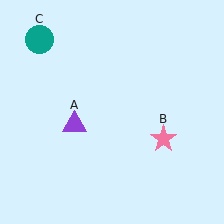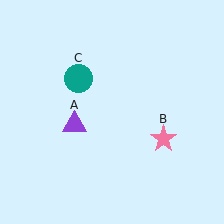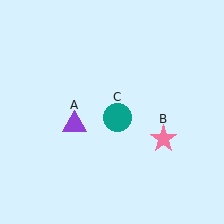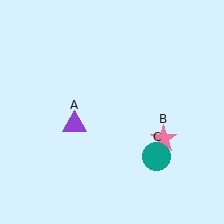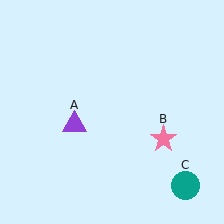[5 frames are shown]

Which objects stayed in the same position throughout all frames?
Purple triangle (object A) and pink star (object B) remained stationary.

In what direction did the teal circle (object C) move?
The teal circle (object C) moved down and to the right.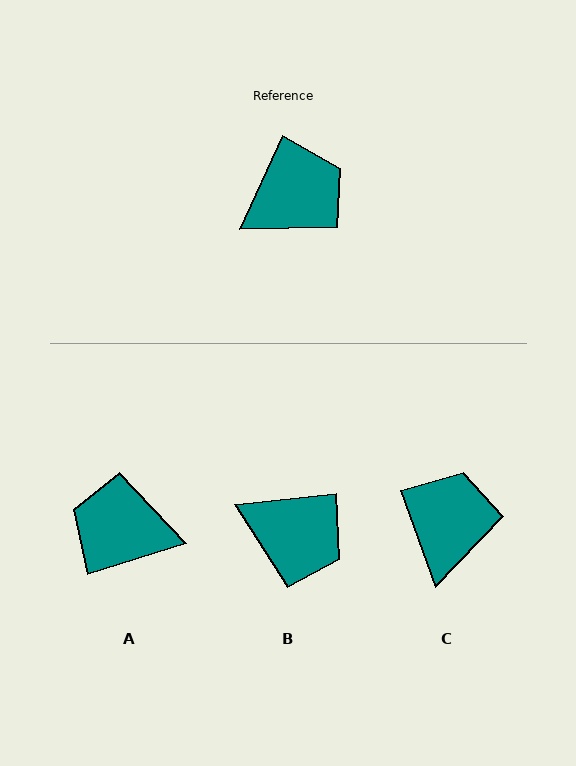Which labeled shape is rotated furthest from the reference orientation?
A, about 132 degrees away.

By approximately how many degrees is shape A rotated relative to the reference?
Approximately 132 degrees counter-clockwise.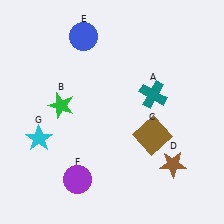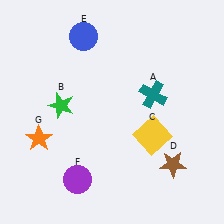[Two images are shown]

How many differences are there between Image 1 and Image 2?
There are 2 differences between the two images.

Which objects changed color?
C changed from brown to yellow. G changed from cyan to orange.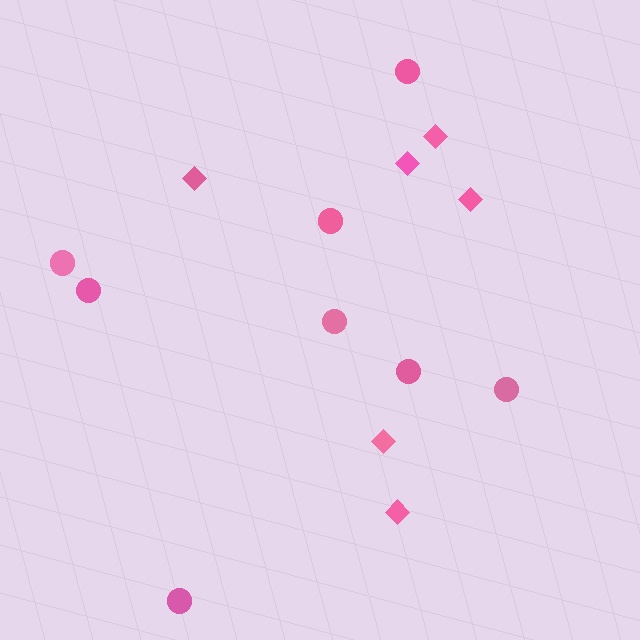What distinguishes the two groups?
There are 2 groups: one group of diamonds (6) and one group of circles (8).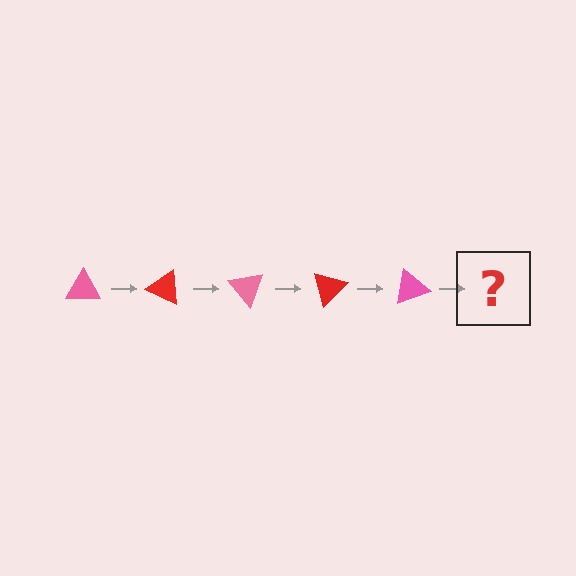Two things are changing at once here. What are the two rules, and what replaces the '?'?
The two rules are that it rotates 25 degrees each step and the color cycles through pink and red. The '?' should be a red triangle, rotated 125 degrees from the start.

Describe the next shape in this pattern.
It should be a red triangle, rotated 125 degrees from the start.